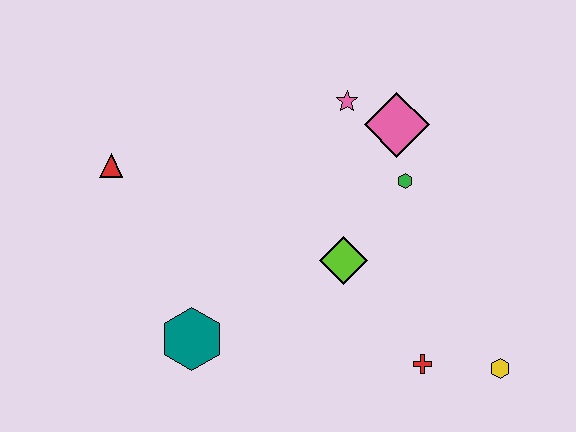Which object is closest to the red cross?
The yellow hexagon is closest to the red cross.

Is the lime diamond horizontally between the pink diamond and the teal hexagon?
Yes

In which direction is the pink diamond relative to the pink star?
The pink diamond is to the right of the pink star.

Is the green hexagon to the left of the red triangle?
No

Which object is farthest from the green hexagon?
The red triangle is farthest from the green hexagon.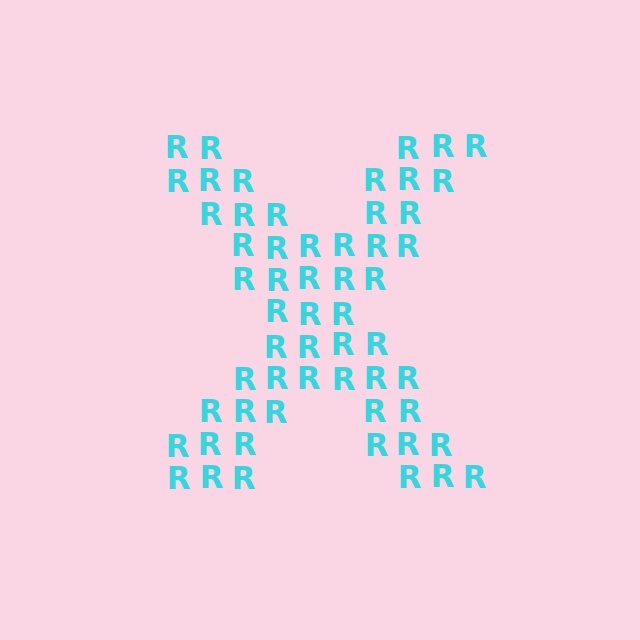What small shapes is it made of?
It is made of small letter R's.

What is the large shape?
The large shape is the letter X.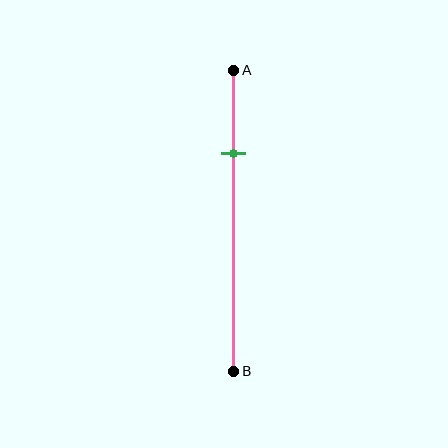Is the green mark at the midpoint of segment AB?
No, the mark is at about 30% from A, not at the 50% midpoint.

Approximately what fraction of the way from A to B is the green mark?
The green mark is approximately 30% of the way from A to B.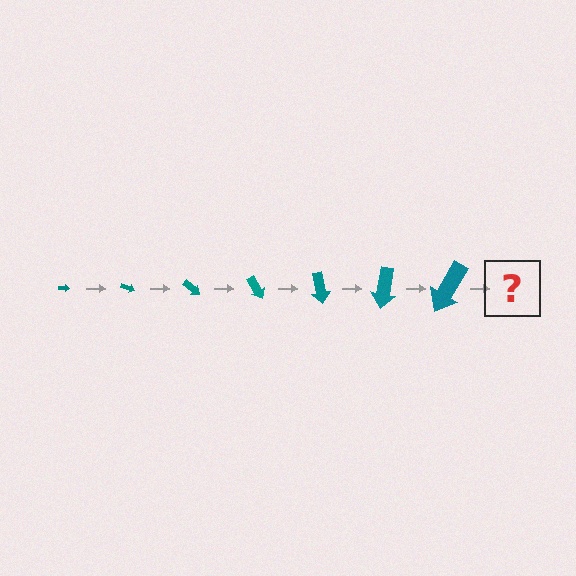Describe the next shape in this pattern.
It should be an arrow, larger than the previous one and rotated 140 degrees from the start.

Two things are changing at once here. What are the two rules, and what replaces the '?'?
The two rules are that the arrow grows larger each step and it rotates 20 degrees each step. The '?' should be an arrow, larger than the previous one and rotated 140 degrees from the start.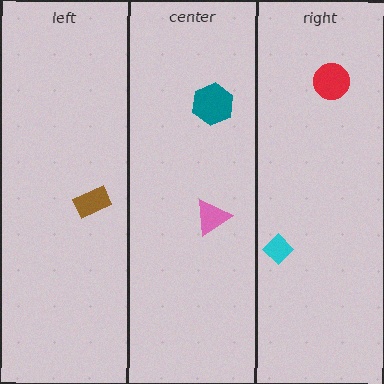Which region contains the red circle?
The right region.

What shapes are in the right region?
The cyan diamond, the red circle.